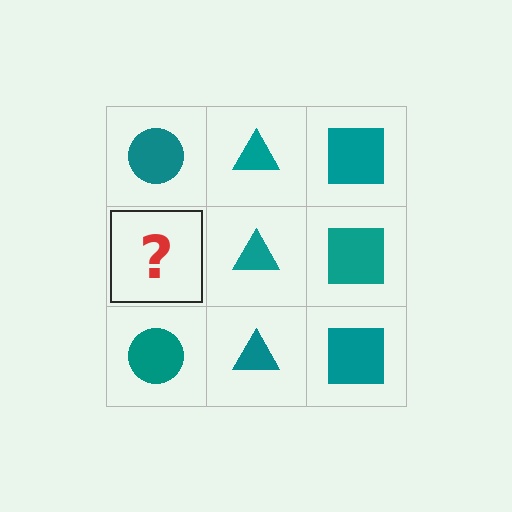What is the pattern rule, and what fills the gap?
The rule is that each column has a consistent shape. The gap should be filled with a teal circle.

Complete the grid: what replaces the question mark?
The question mark should be replaced with a teal circle.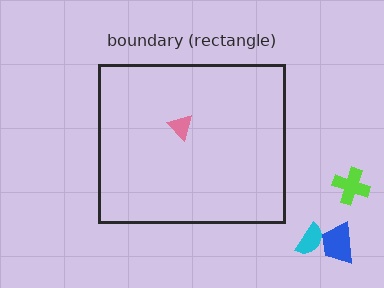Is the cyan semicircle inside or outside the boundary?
Outside.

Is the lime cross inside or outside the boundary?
Outside.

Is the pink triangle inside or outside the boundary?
Inside.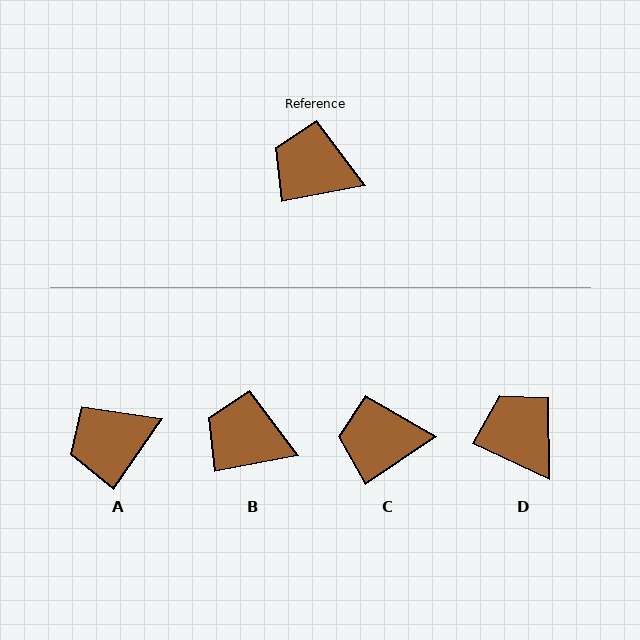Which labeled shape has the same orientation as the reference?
B.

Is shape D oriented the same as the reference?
No, it is off by about 36 degrees.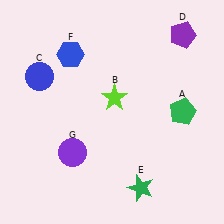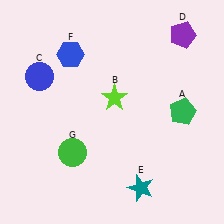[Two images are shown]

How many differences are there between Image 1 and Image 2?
There are 2 differences between the two images.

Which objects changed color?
E changed from green to teal. G changed from purple to green.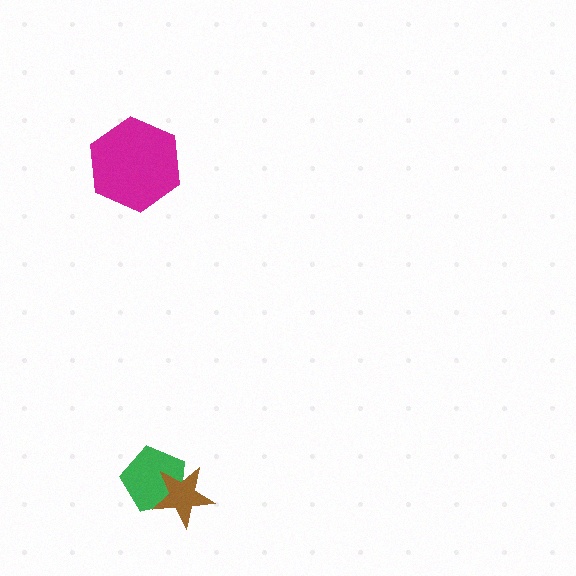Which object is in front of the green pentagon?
The brown star is in front of the green pentagon.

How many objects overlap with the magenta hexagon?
0 objects overlap with the magenta hexagon.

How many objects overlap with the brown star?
1 object overlaps with the brown star.